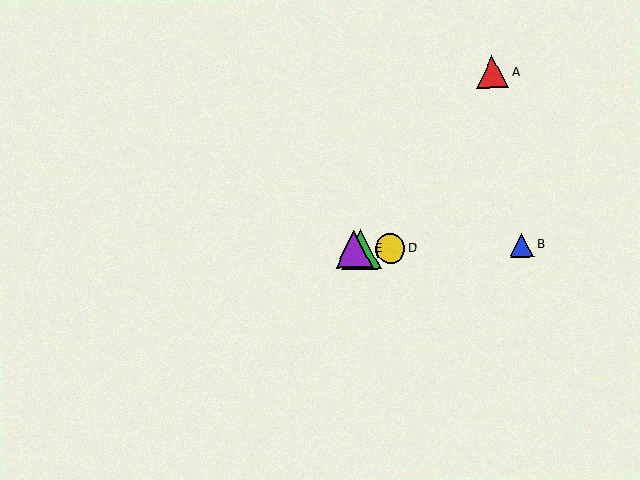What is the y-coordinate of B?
Object B is at y≈245.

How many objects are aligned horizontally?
4 objects (B, C, D, E) are aligned horizontally.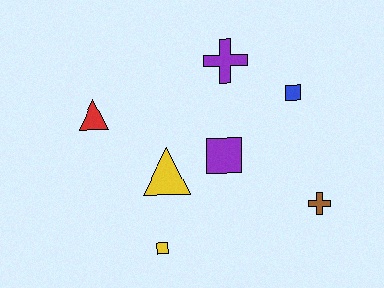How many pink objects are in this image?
There are no pink objects.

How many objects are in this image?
There are 7 objects.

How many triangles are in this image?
There are 2 triangles.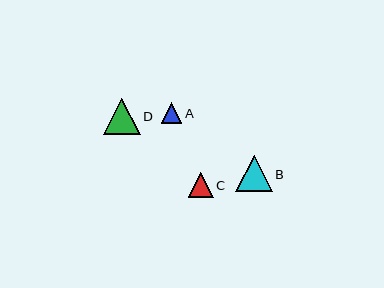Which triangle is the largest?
Triangle B is the largest with a size of approximately 37 pixels.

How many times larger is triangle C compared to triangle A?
Triangle C is approximately 1.2 times the size of triangle A.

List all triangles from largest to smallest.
From largest to smallest: B, D, C, A.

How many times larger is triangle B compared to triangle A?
Triangle B is approximately 1.8 times the size of triangle A.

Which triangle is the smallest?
Triangle A is the smallest with a size of approximately 20 pixels.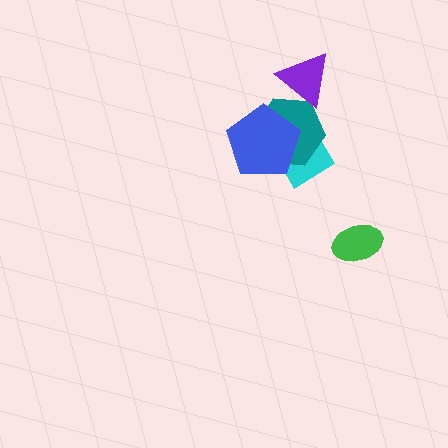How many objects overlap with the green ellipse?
0 objects overlap with the green ellipse.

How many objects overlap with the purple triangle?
1 object overlaps with the purple triangle.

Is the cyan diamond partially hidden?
Yes, it is partially covered by another shape.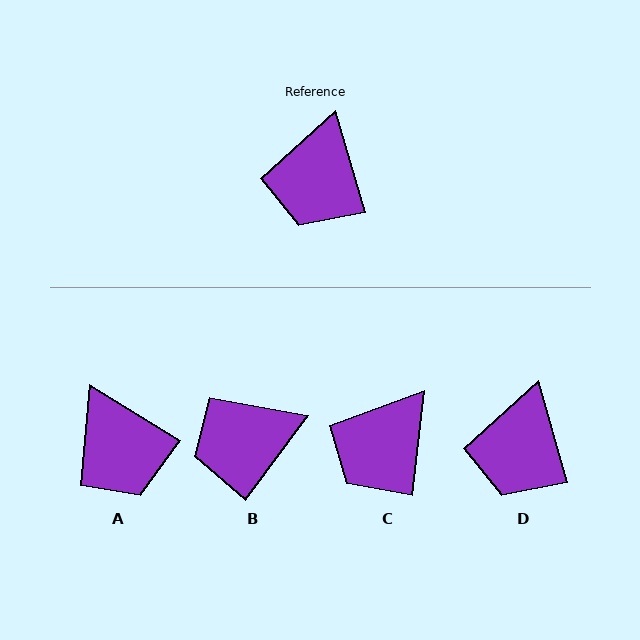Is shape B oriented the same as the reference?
No, it is off by about 52 degrees.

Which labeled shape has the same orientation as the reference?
D.